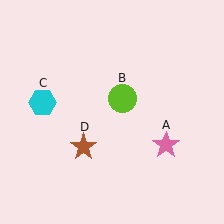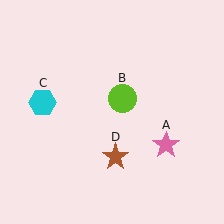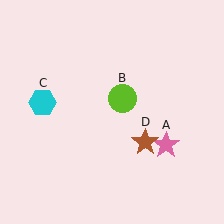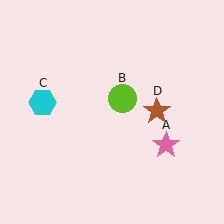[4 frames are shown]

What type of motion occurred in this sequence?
The brown star (object D) rotated counterclockwise around the center of the scene.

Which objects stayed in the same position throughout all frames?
Pink star (object A) and lime circle (object B) and cyan hexagon (object C) remained stationary.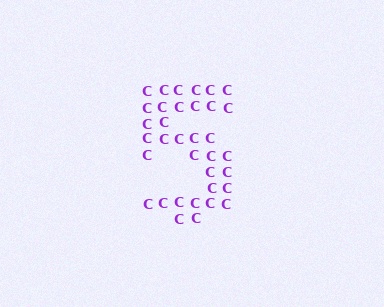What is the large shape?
The large shape is the digit 5.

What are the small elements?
The small elements are letter C's.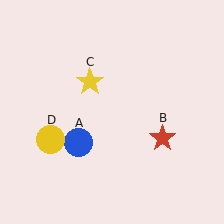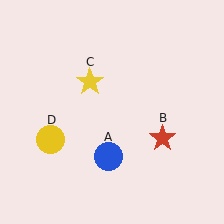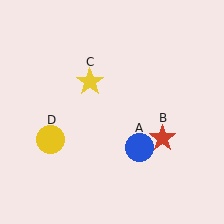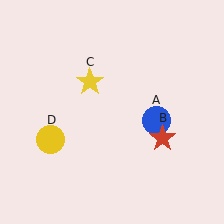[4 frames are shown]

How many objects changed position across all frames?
1 object changed position: blue circle (object A).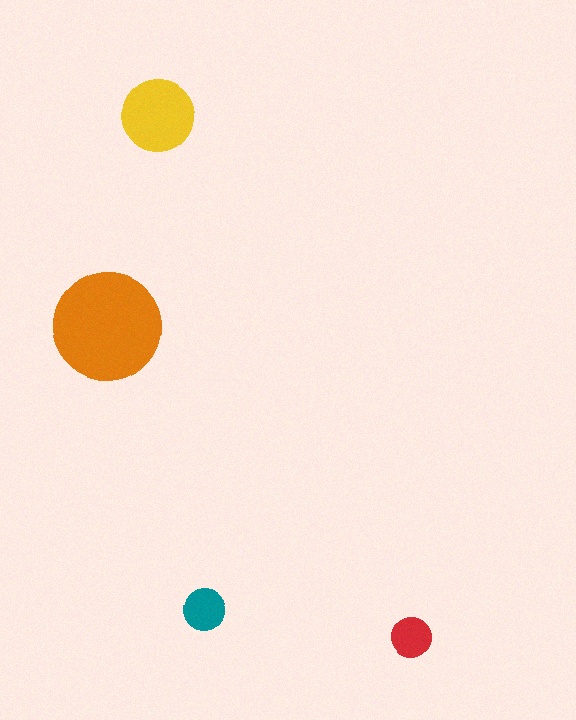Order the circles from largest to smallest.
the orange one, the yellow one, the teal one, the red one.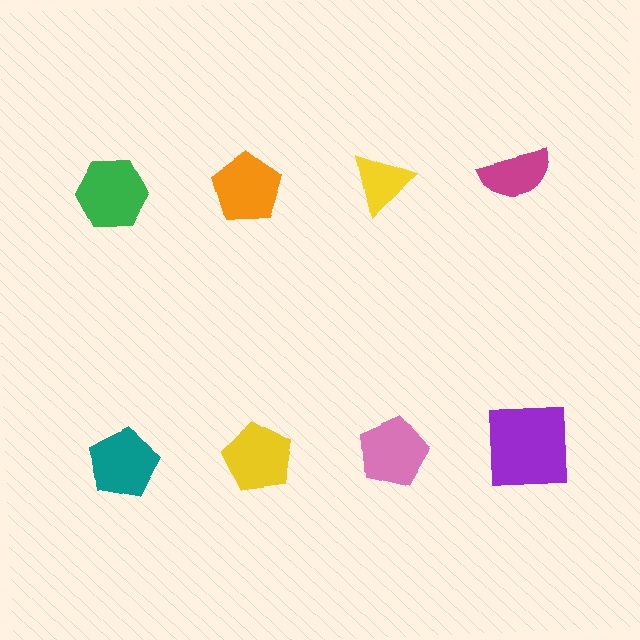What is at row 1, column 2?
An orange pentagon.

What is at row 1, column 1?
A green hexagon.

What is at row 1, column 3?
A yellow triangle.